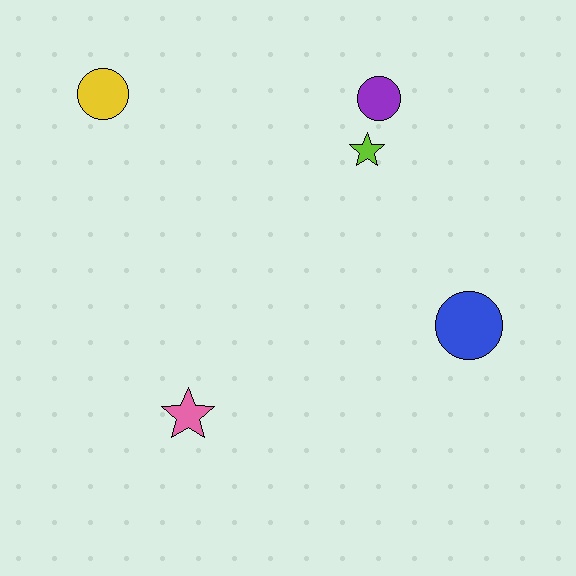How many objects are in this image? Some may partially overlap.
There are 5 objects.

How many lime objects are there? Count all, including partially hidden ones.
There is 1 lime object.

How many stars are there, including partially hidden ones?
There are 2 stars.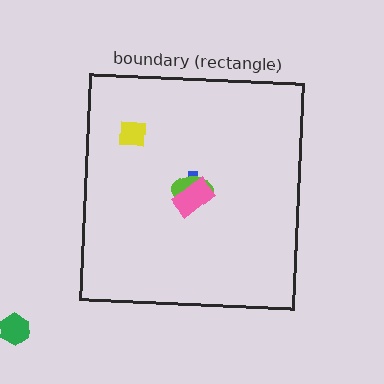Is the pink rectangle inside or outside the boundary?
Inside.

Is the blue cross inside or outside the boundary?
Inside.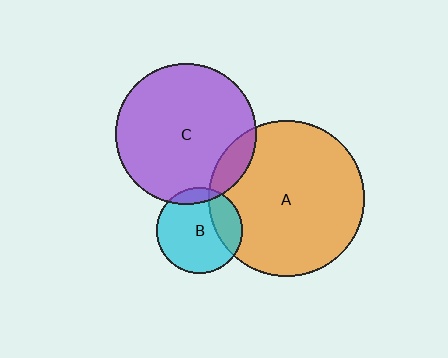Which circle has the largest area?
Circle A (orange).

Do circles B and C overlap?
Yes.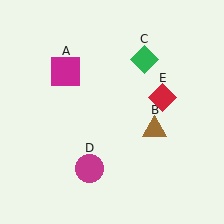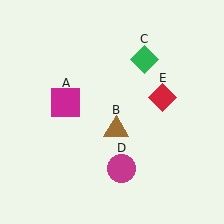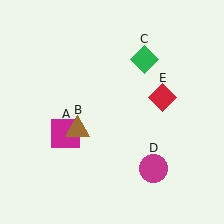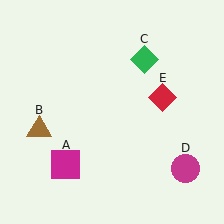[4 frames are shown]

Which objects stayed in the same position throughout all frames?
Green diamond (object C) and red diamond (object E) remained stationary.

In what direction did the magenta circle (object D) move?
The magenta circle (object D) moved right.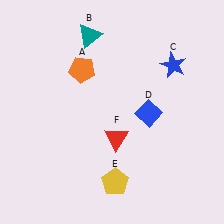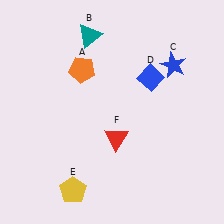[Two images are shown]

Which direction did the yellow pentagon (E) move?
The yellow pentagon (E) moved left.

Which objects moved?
The objects that moved are: the blue diamond (D), the yellow pentagon (E).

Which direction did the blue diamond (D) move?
The blue diamond (D) moved up.